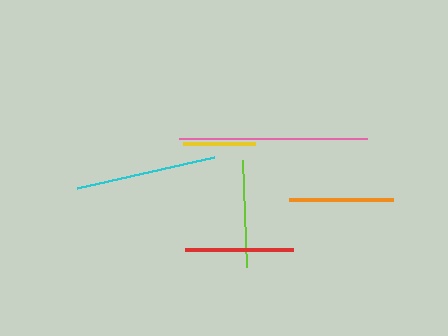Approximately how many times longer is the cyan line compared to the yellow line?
The cyan line is approximately 2.0 times the length of the yellow line.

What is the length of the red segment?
The red segment is approximately 108 pixels long.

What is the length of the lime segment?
The lime segment is approximately 106 pixels long.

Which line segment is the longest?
The pink line is the longest at approximately 187 pixels.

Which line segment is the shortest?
The yellow line is the shortest at approximately 72 pixels.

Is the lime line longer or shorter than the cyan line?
The cyan line is longer than the lime line.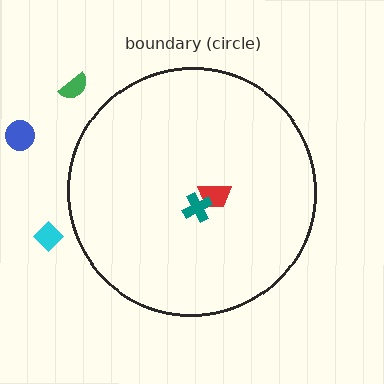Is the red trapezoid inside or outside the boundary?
Inside.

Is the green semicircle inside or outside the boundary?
Outside.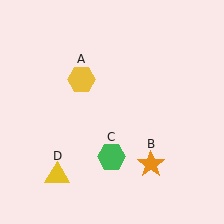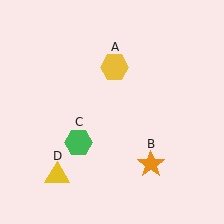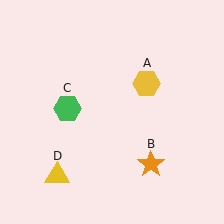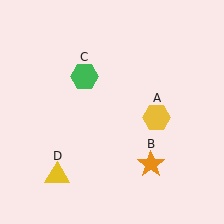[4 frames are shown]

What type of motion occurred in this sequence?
The yellow hexagon (object A), green hexagon (object C) rotated clockwise around the center of the scene.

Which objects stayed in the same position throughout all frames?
Orange star (object B) and yellow triangle (object D) remained stationary.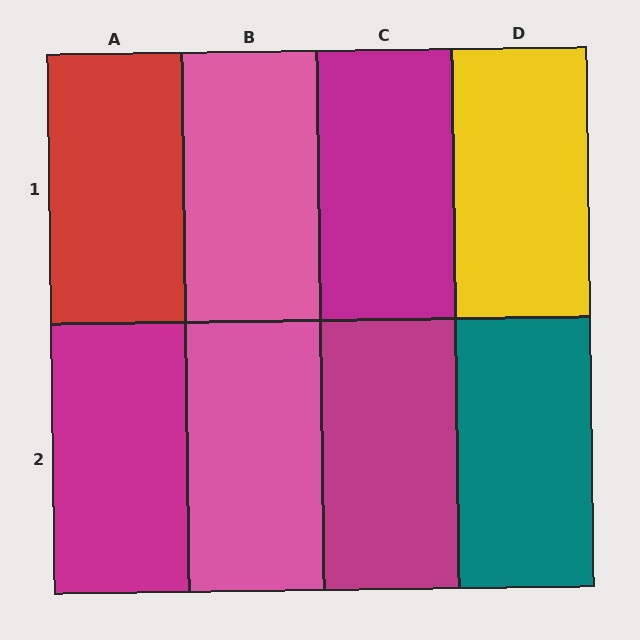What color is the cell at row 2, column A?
Magenta.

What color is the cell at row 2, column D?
Teal.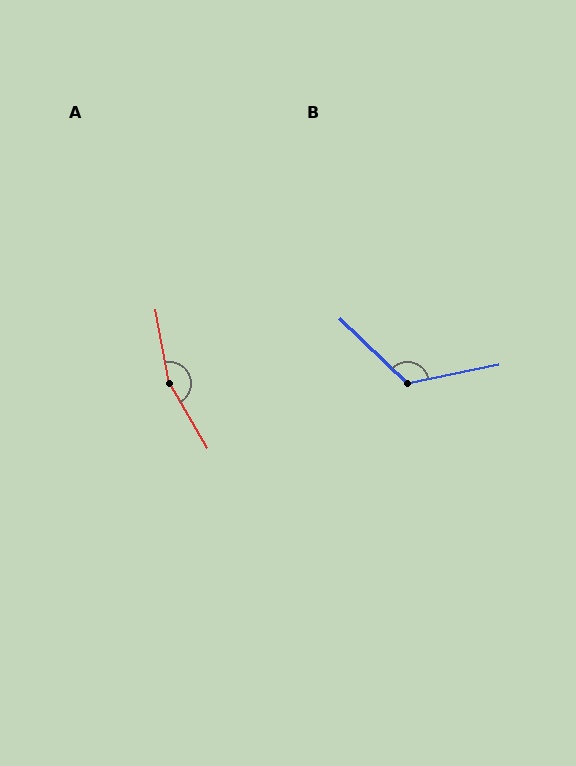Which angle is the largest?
A, at approximately 161 degrees.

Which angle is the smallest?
B, at approximately 125 degrees.